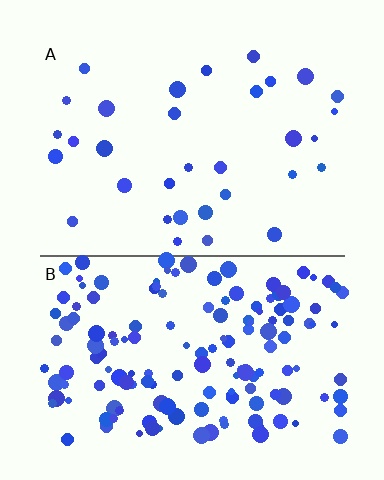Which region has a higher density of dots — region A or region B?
B (the bottom).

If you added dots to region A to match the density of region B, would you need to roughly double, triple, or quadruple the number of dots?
Approximately quadruple.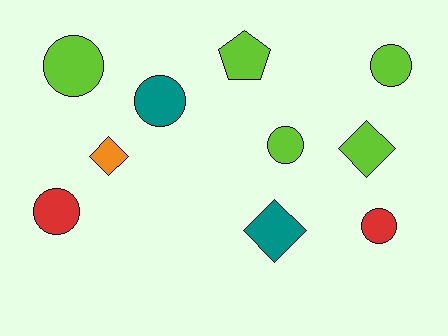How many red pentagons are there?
There are no red pentagons.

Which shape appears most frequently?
Circle, with 6 objects.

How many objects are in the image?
There are 10 objects.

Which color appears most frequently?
Lime, with 5 objects.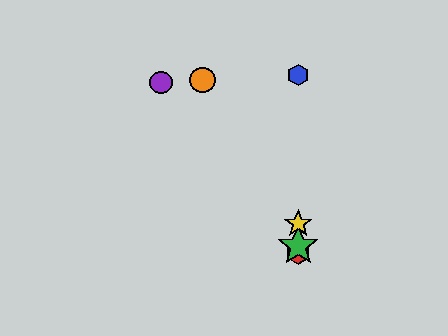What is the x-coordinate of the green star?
The green star is at x≈298.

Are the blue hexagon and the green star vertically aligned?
Yes, both are at x≈298.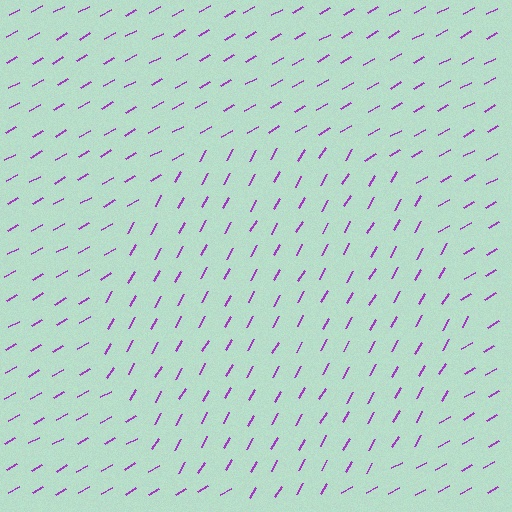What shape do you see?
I see a circle.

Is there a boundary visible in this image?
Yes, there is a texture boundary formed by a change in line orientation.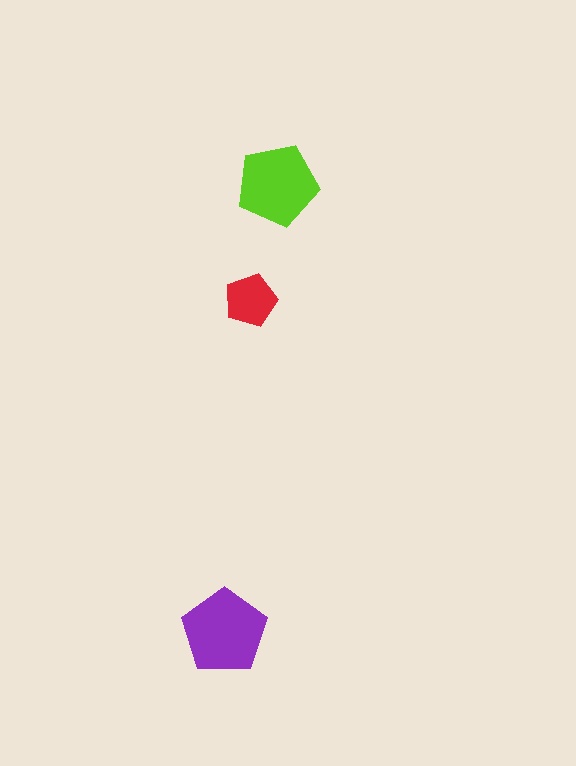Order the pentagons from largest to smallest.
the purple one, the lime one, the red one.